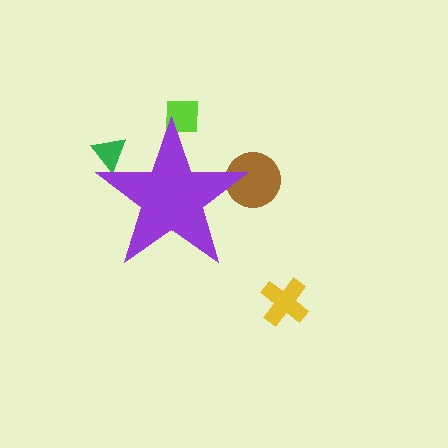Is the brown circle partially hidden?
Yes, the brown circle is partially hidden behind the purple star.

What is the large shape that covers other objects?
A purple star.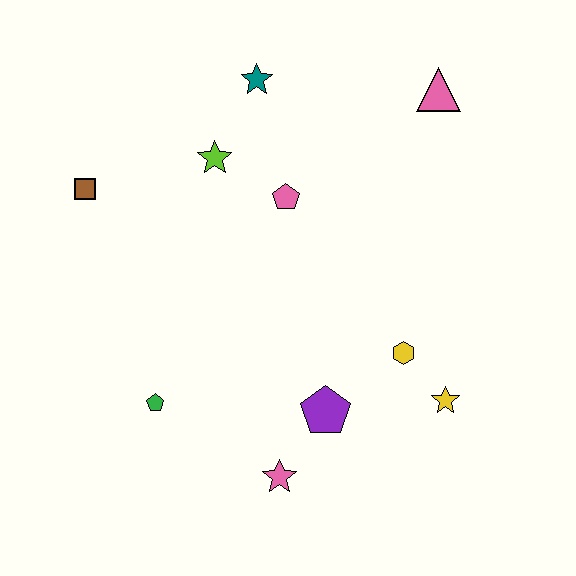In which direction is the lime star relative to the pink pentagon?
The lime star is to the left of the pink pentagon.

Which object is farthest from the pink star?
The pink triangle is farthest from the pink star.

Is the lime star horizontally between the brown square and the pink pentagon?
Yes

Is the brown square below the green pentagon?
No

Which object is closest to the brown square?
The lime star is closest to the brown square.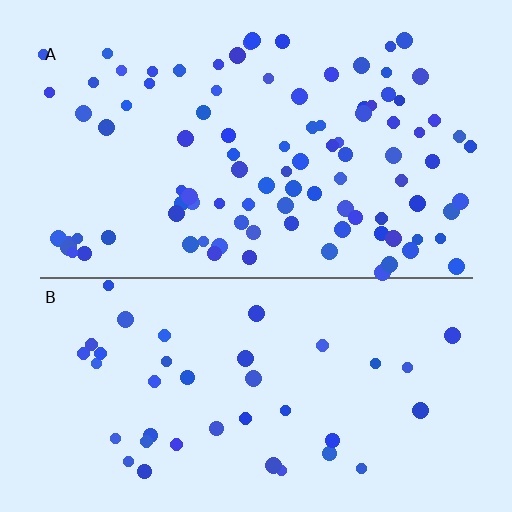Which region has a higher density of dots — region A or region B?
A (the top).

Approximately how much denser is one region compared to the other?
Approximately 2.4× — region A over region B.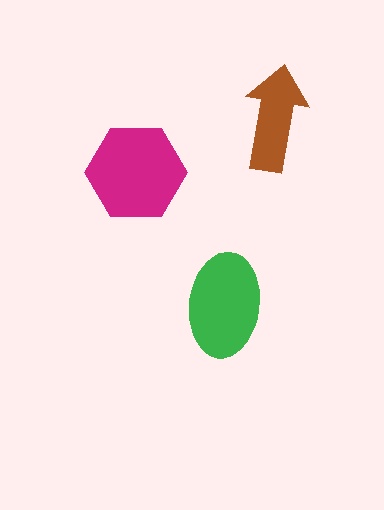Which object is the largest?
The magenta hexagon.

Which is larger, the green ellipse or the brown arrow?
The green ellipse.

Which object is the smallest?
The brown arrow.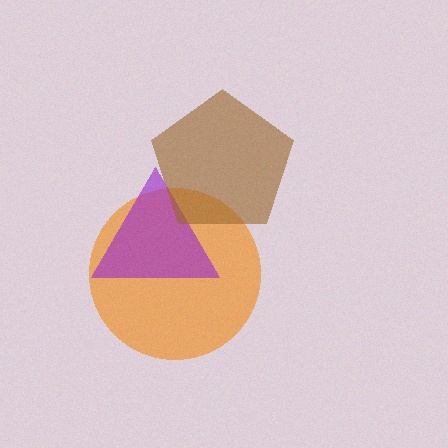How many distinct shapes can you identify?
There are 3 distinct shapes: an orange circle, a purple triangle, a brown pentagon.